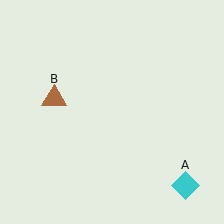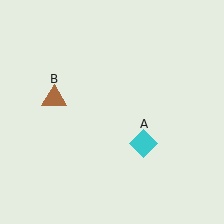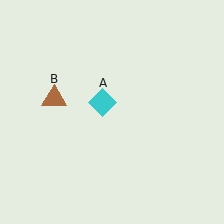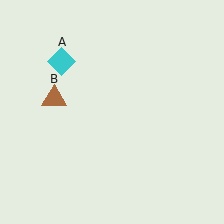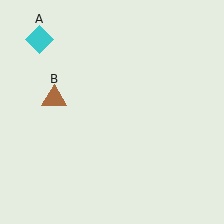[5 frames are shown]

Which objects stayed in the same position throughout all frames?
Brown triangle (object B) remained stationary.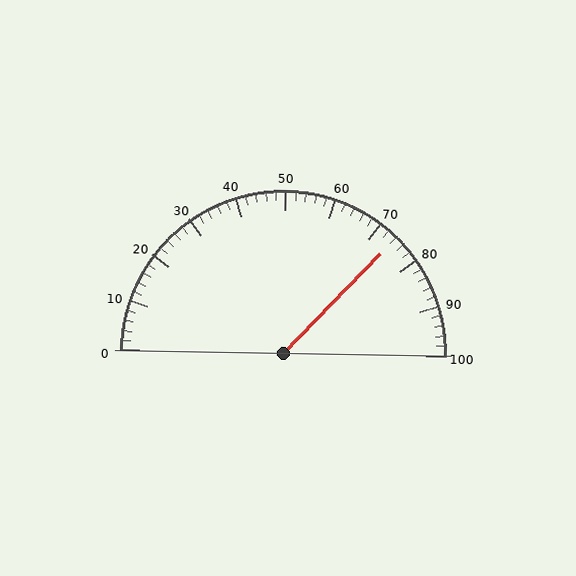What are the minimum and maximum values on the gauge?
The gauge ranges from 0 to 100.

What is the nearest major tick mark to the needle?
The nearest major tick mark is 70.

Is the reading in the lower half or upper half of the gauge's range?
The reading is in the upper half of the range (0 to 100).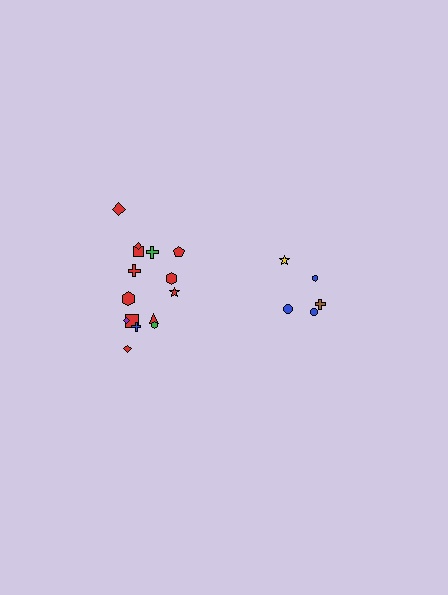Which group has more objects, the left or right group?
The left group.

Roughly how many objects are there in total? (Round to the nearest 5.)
Roughly 20 objects in total.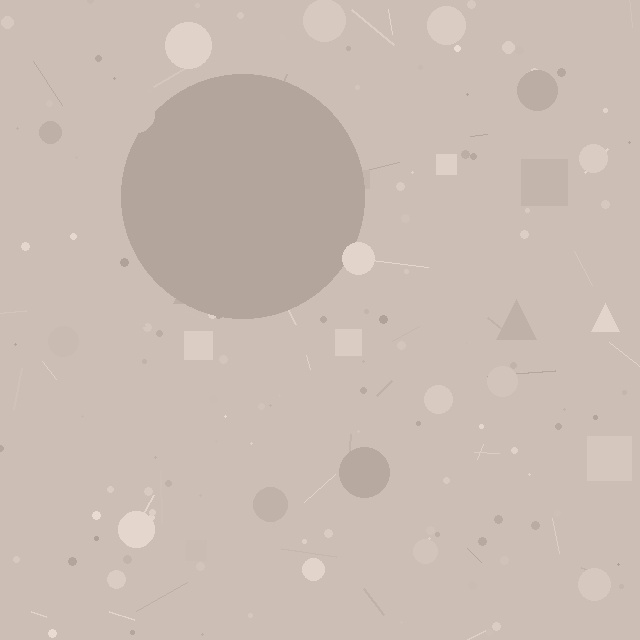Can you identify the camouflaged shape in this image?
The camouflaged shape is a circle.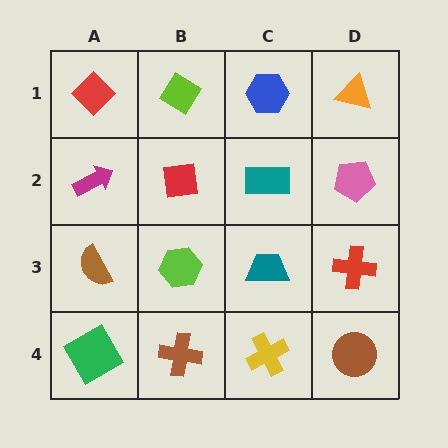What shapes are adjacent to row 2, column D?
An orange triangle (row 1, column D), a red cross (row 3, column D), a teal rectangle (row 2, column C).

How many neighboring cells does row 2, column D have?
3.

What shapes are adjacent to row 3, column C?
A teal rectangle (row 2, column C), a yellow cross (row 4, column C), a lime hexagon (row 3, column B), a red cross (row 3, column D).